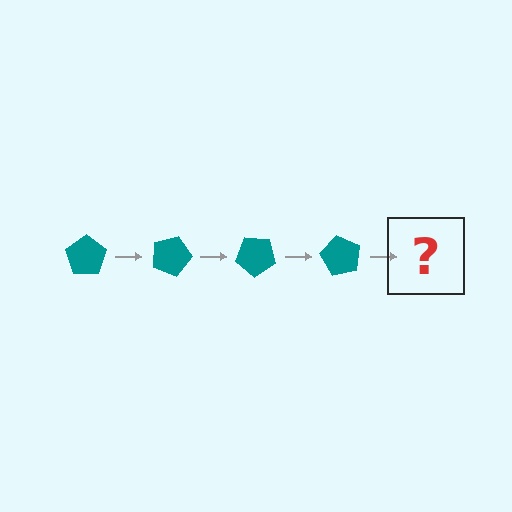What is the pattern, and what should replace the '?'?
The pattern is that the pentagon rotates 20 degrees each step. The '?' should be a teal pentagon rotated 80 degrees.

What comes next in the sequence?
The next element should be a teal pentagon rotated 80 degrees.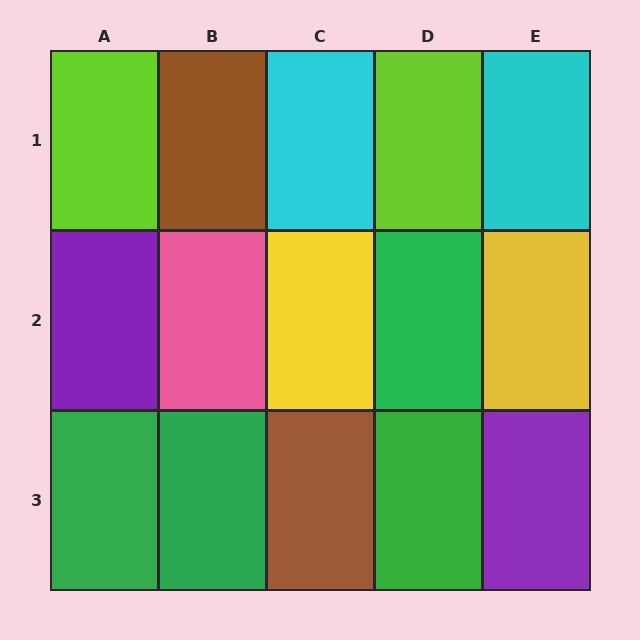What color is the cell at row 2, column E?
Yellow.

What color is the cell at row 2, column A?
Purple.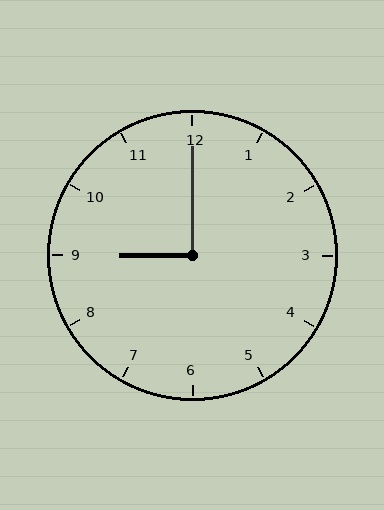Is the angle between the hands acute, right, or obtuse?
It is right.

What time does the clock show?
9:00.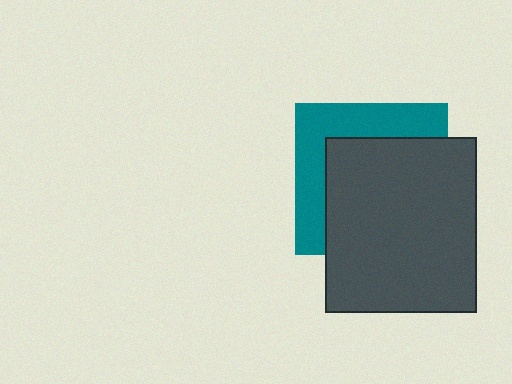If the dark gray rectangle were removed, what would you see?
You would see the complete teal square.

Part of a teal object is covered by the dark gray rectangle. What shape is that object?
It is a square.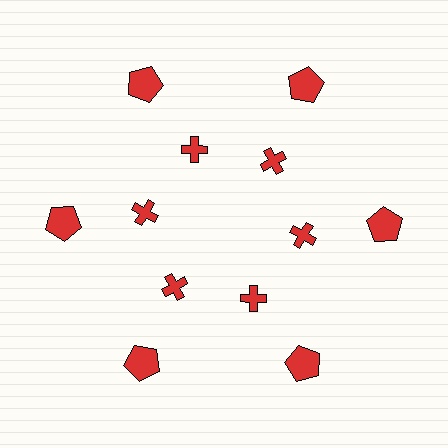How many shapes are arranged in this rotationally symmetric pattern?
There are 12 shapes, arranged in 6 groups of 2.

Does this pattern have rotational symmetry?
Yes, this pattern has 6-fold rotational symmetry. It looks the same after rotating 60 degrees around the center.